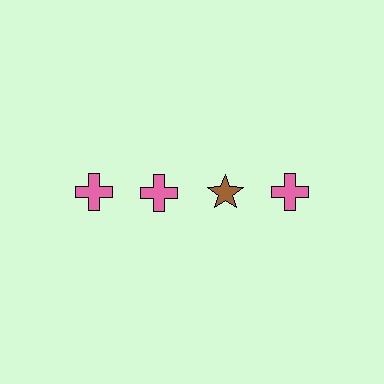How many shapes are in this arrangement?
There are 4 shapes arranged in a grid pattern.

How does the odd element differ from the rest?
It differs in both color (brown instead of pink) and shape (star instead of cross).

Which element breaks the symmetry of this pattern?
The brown star in the top row, center column breaks the symmetry. All other shapes are pink crosses.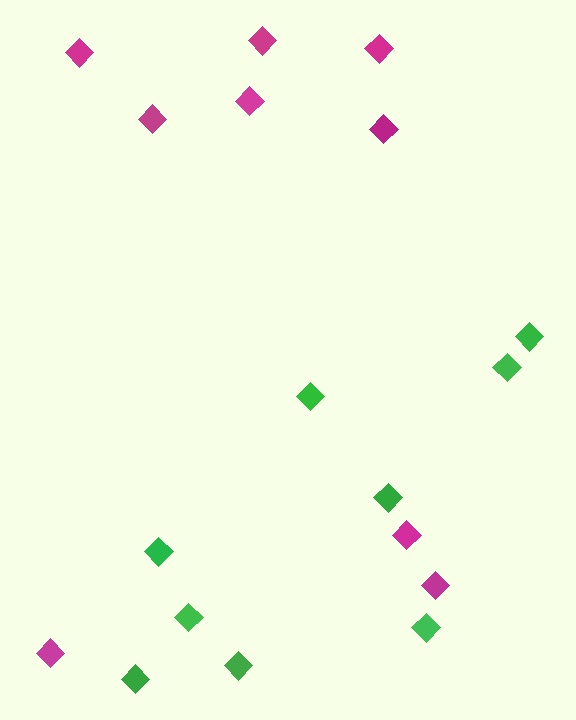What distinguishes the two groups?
There are 2 groups: one group of green diamonds (9) and one group of magenta diamonds (9).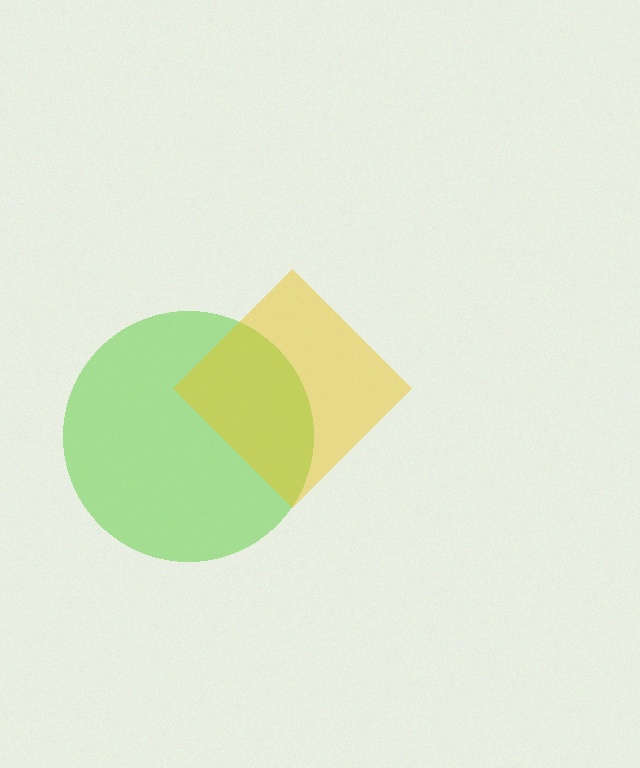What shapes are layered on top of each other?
The layered shapes are: a lime circle, a yellow diamond.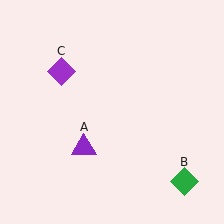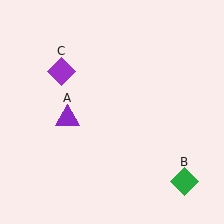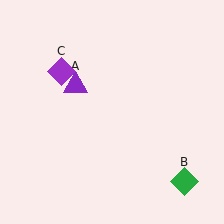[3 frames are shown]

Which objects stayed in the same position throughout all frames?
Green diamond (object B) and purple diamond (object C) remained stationary.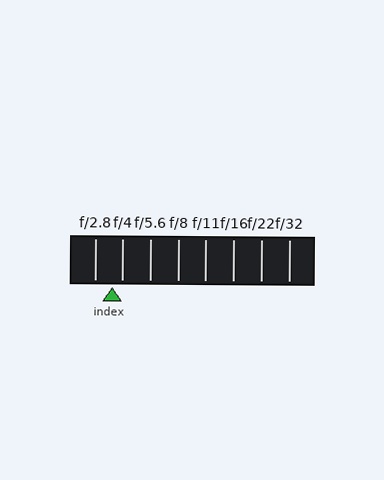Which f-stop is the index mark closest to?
The index mark is closest to f/4.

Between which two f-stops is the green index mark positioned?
The index mark is between f/2.8 and f/4.